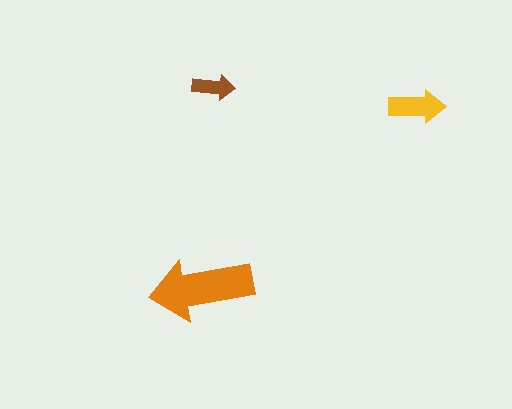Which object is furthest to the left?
The orange arrow is leftmost.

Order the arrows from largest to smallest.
the orange one, the yellow one, the brown one.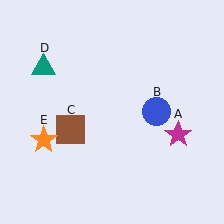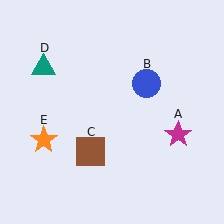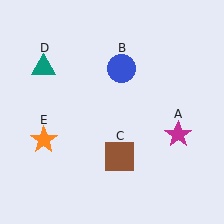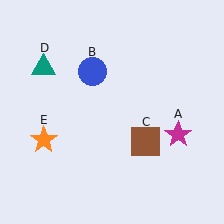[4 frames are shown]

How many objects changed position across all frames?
2 objects changed position: blue circle (object B), brown square (object C).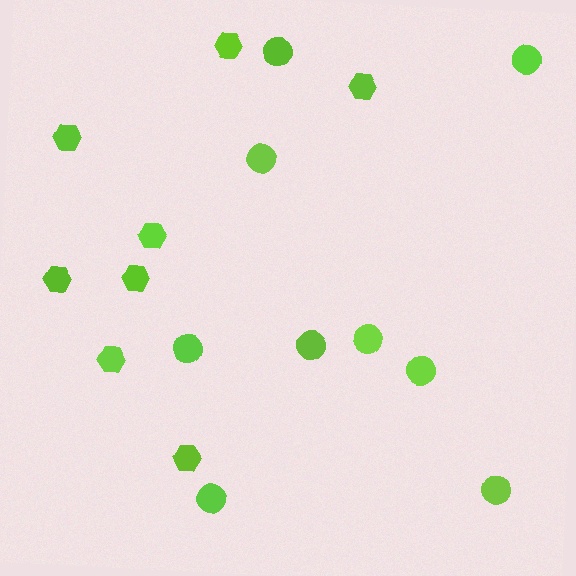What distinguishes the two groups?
There are 2 groups: one group of circles (9) and one group of hexagons (8).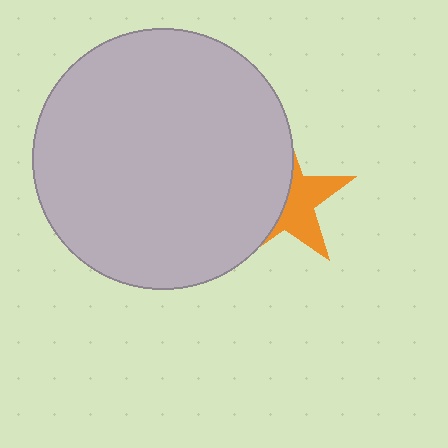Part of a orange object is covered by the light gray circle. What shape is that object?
It is a star.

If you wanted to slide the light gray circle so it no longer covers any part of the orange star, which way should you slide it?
Slide it left — that is the most direct way to separate the two shapes.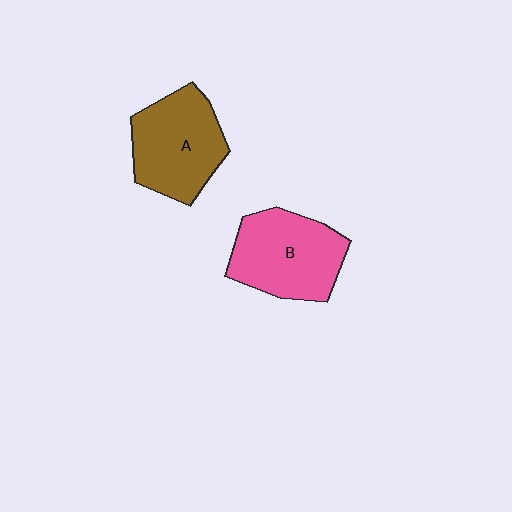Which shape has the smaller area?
Shape A (brown).